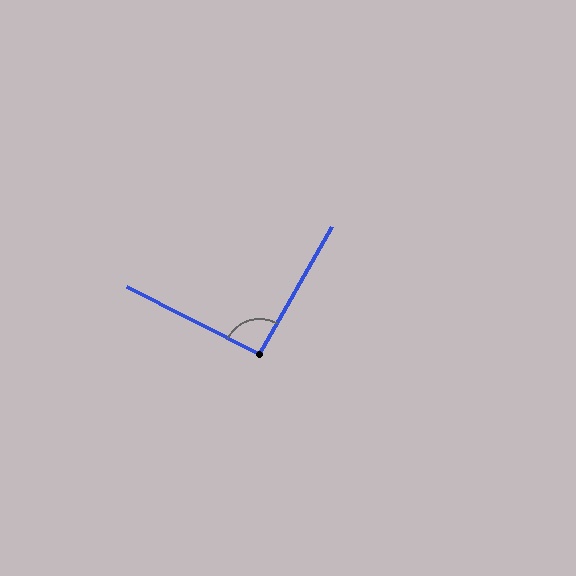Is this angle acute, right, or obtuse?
It is approximately a right angle.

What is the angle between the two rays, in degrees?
Approximately 93 degrees.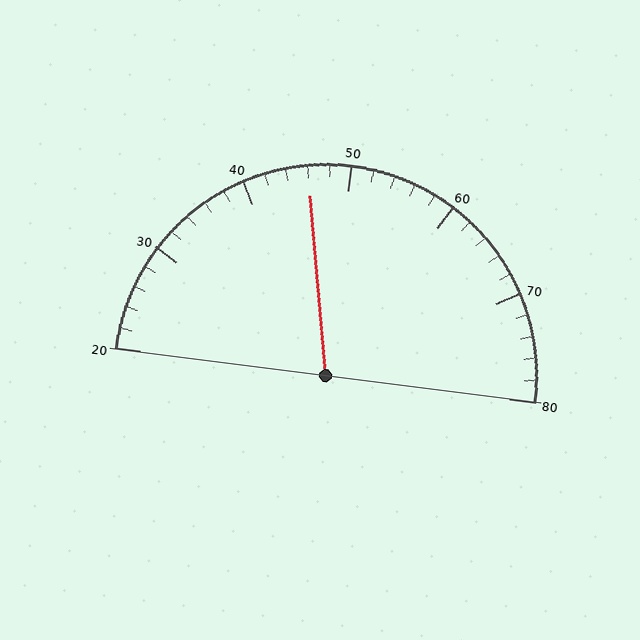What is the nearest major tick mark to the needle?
The nearest major tick mark is 50.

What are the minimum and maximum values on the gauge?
The gauge ranges from 20 to 80.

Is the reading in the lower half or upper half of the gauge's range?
The reading is in the lower half of the range (20 to 80).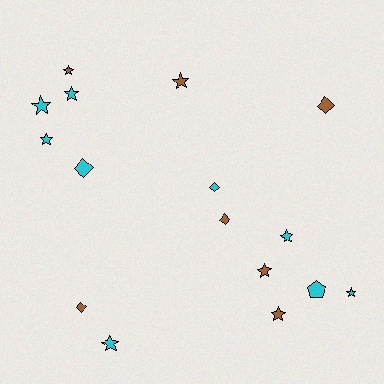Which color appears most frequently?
Cyan, with 9 objects.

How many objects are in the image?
There are 16 objects.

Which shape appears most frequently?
Star, with 10 objects.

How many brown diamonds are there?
There are 3 brown diamonds.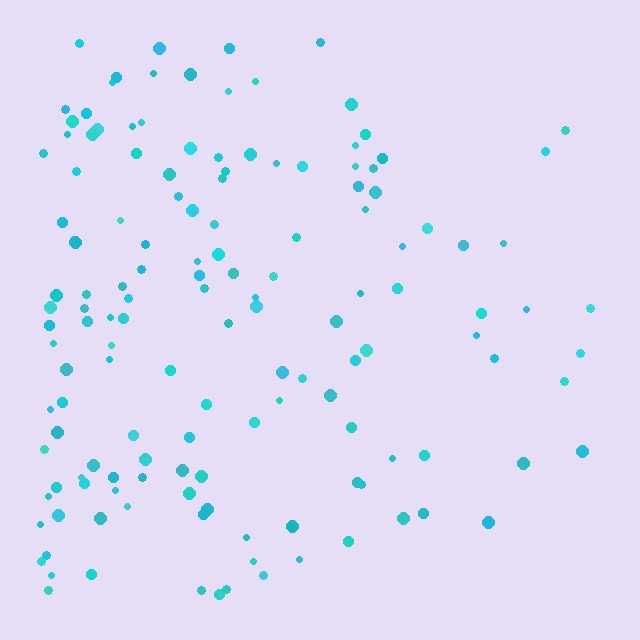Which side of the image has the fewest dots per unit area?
The right.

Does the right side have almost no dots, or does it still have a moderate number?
Still a moderate number, just noticeably fewer than the left.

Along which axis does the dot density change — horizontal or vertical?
Horizontal.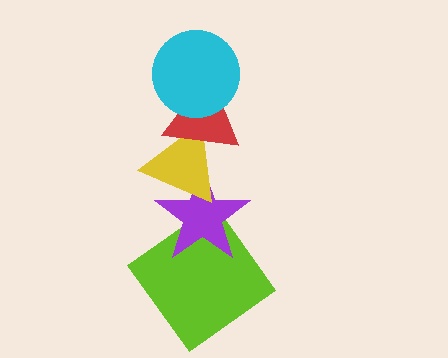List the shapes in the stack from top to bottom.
From top to bottom: the cyan circle, the red triangle, the yellow triangle, the purple star, the lime diamond.